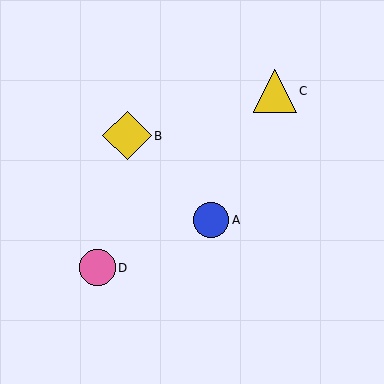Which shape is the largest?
The yellow diamond (labeled B) is the largest.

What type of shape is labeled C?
Shape C is a yellow triangle.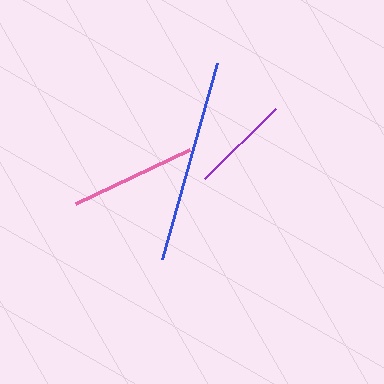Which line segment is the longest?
The blue line is the longest at approximately 204 pixels.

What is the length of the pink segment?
The pink segment is approximately 126 pixels long.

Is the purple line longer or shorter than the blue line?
The blue line is longer than the purple line.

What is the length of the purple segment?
The purple segment is approximately 99 pixels long.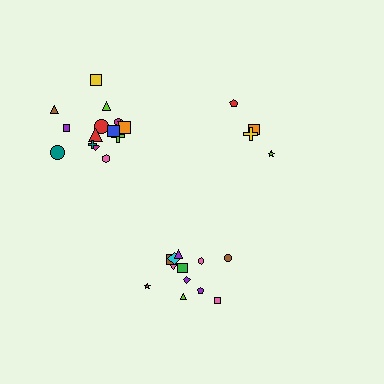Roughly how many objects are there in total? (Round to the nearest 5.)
Roughly 30 objects in total.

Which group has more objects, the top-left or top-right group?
The top-left group.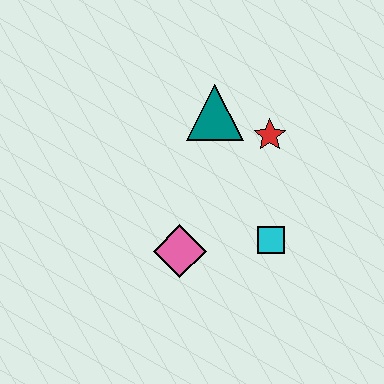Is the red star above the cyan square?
Yes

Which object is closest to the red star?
The teal triangle is closest to the red star.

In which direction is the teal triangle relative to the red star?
The teal triangle is to the left of the red star.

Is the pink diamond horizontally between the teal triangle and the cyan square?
No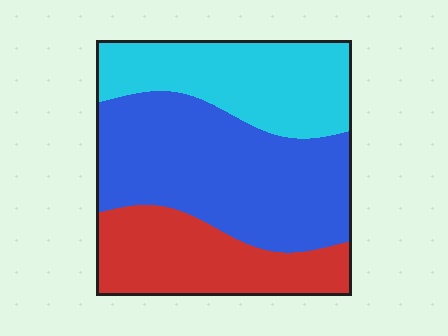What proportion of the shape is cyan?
Cyan takes up about one quarter (1/4) of the shape.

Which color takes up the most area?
Blue, at roughly 45%.